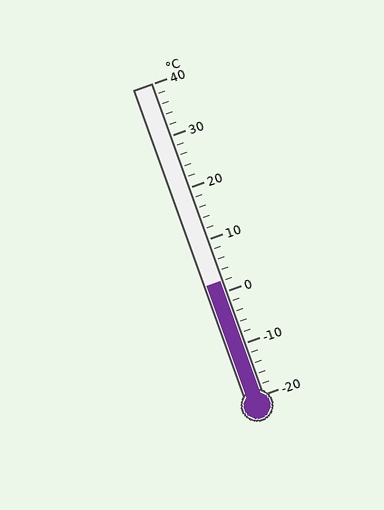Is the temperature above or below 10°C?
The temperature is below 10°C.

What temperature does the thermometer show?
The thermometer shows approximately 2°C.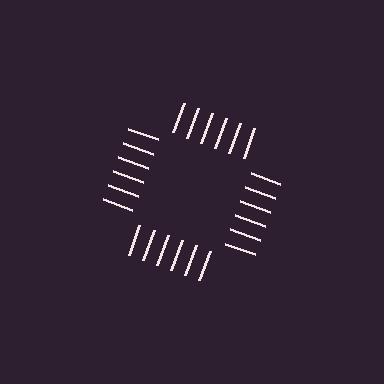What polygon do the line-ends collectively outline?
An illusory square — the line segments terminate on its edges but no continuous stroke is drawn.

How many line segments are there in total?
24 — 6 along each of the 4 edges.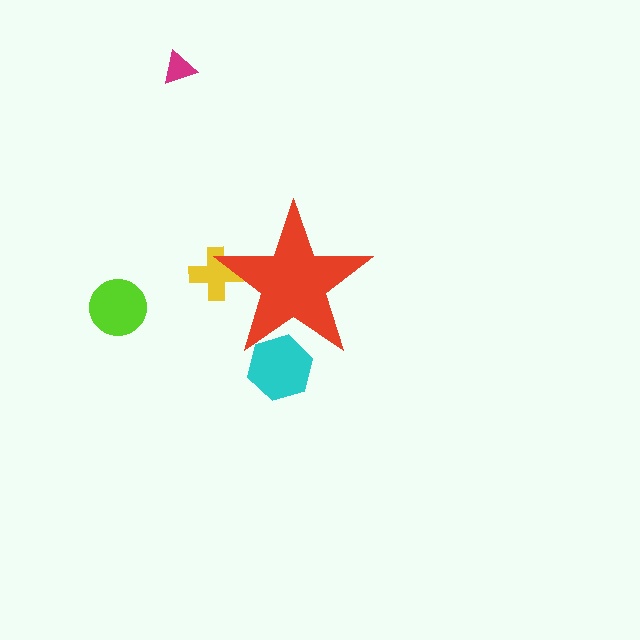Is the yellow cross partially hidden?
Yes, the yellow cross is partially hidden behind the red star.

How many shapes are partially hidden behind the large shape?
2 shapes are partially hidden.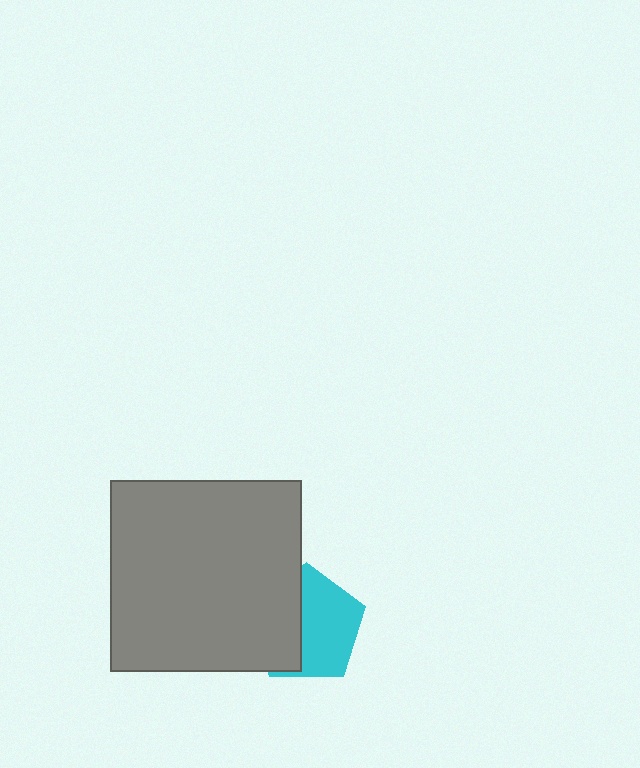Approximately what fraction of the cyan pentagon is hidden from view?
Roughly 42% of the cyan pentagon is hidden behind the gray square.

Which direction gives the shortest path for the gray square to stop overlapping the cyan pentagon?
Moving left gives the shortest separation.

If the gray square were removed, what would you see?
You would see the complete cyan pentagon.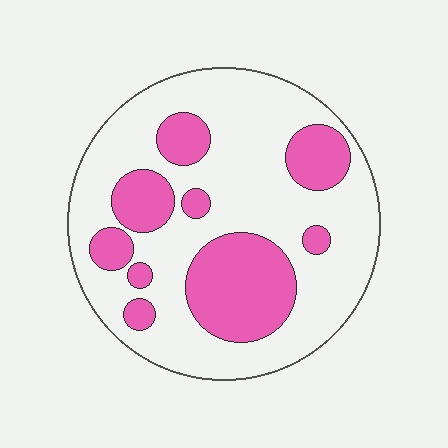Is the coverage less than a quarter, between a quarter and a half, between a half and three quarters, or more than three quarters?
Between a quarter and a half.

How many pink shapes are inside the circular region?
9.